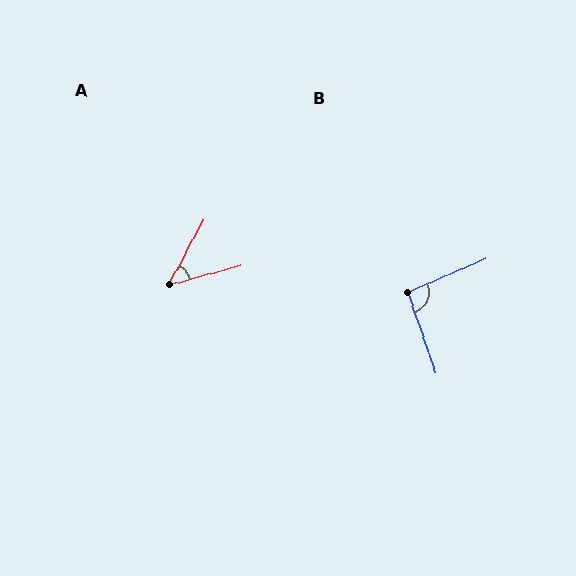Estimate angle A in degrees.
Approximately 47 degrees.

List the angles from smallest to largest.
A (47°), B (94°).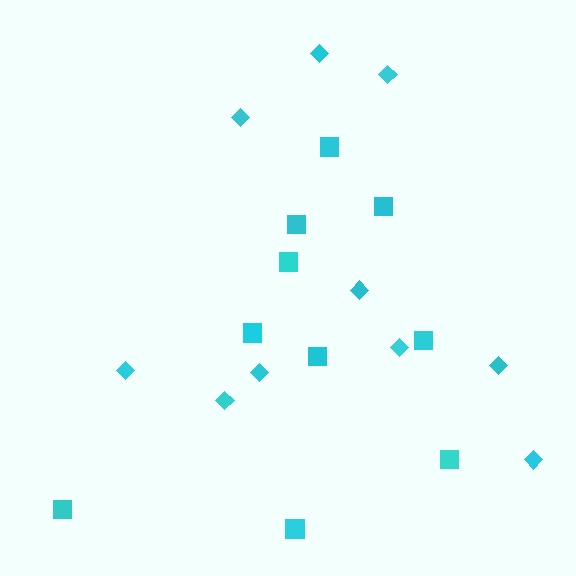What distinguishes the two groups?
There are 2 groups: one group of squares (10) and one group of diamonds (10).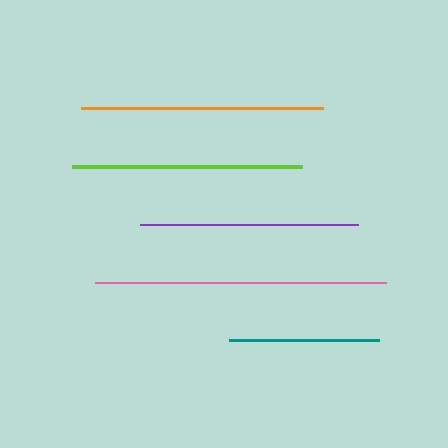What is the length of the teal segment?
The teal segment is approximately 150 pixels long.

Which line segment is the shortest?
The teal line is the shortest at approximately 150 pixels.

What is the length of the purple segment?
The purple segment is approximately 219 pixels long.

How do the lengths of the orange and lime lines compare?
The orange and lime lines are approximately the same length.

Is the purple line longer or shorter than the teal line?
The purple line is longer than the teal line.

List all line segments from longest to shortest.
From longest to shortest: pink, orange, lime, purple, teal.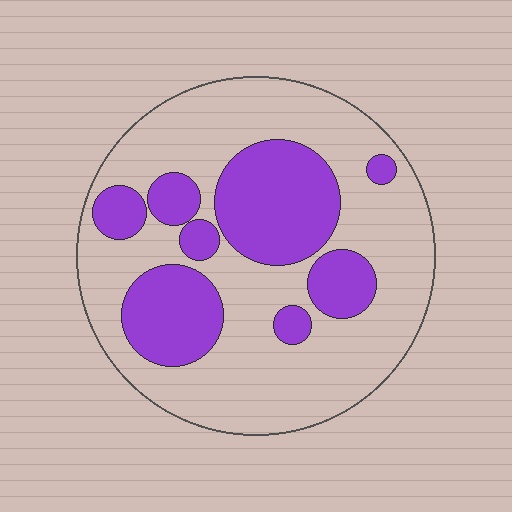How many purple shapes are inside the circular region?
8.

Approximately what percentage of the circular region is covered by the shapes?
Approximately 30%.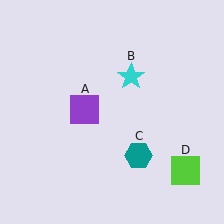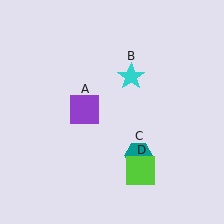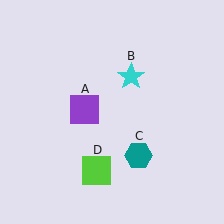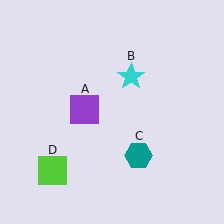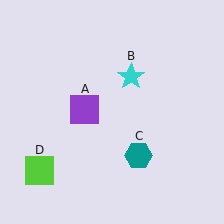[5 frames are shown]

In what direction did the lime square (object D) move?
The lime square (object D) moved left.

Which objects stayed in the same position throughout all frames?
Purple square (object A) and cyan star (object B) and teal hexagon (object C) remained stationary.